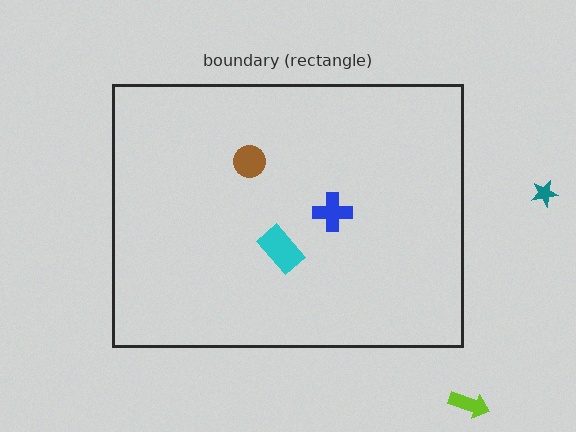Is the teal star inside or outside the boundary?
Outside.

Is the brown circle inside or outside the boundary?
Inside.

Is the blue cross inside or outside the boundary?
Inside.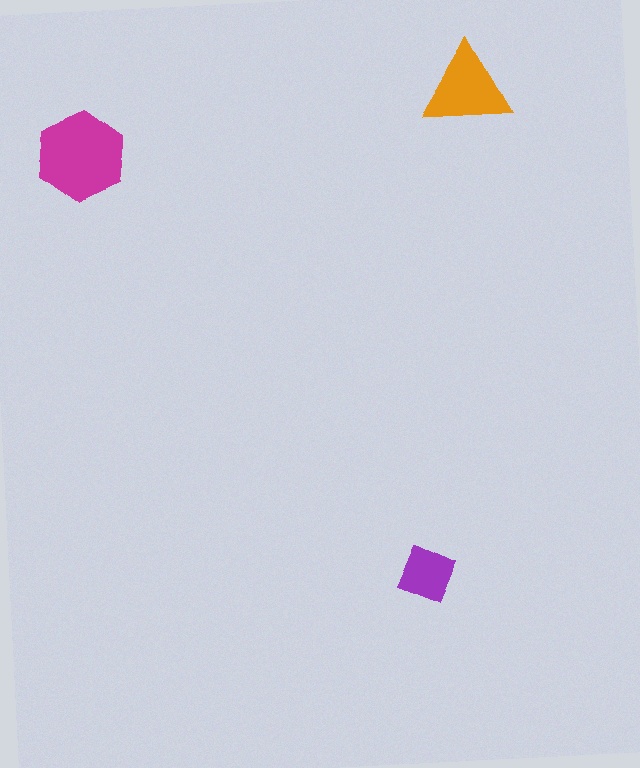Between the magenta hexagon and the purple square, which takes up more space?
The magenta hexagon.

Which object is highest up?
The orange triangle is topmost.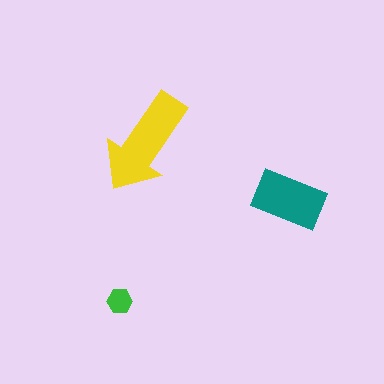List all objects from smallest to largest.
The green hexagon, the teal rectangle, the yellow arrow.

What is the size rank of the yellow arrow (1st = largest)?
1st.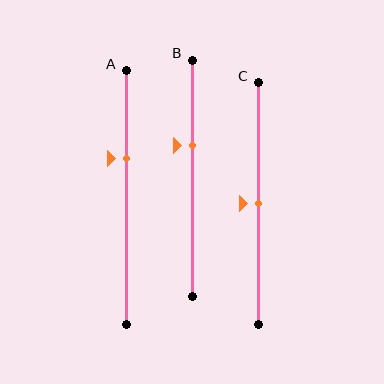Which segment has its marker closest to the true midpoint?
Segment C has its marker closest to the true midpoint.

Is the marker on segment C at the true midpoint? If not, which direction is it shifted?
Yes, the marker on segment C is at the true midpoint.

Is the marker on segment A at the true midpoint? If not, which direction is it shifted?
No, the marker on segment A is shifted upward by about 15% of the segment length.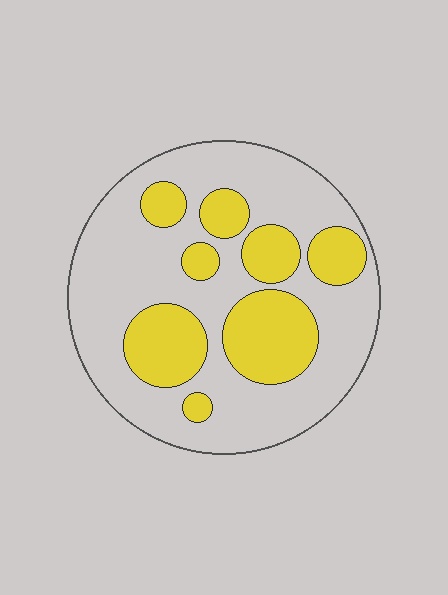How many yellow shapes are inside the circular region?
8.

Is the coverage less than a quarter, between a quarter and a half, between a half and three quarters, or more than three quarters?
Between a quarter and a half.